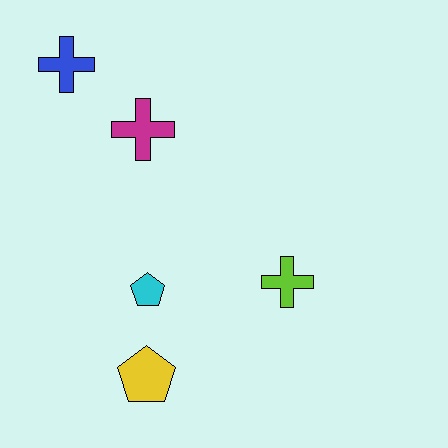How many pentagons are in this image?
There are 2 pentagons.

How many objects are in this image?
There are 5 objects.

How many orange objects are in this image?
There are no orange objects.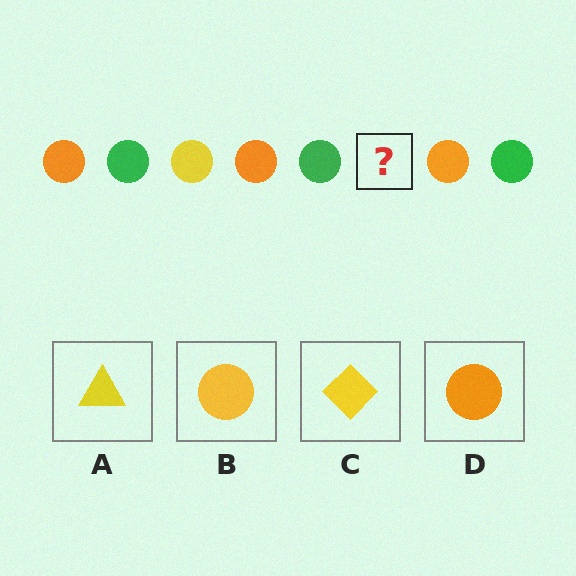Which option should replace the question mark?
Option B.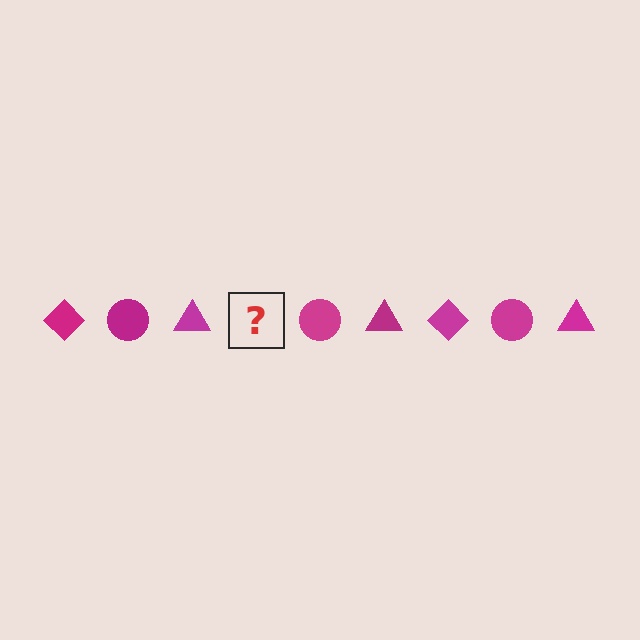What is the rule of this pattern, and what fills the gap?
The rule is that the pattern cycles through diamond, circle, triangle shapes in magenta. The gap should be filled with a magenta diamond.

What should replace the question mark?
The question mark should be replaced with a magenta diamond.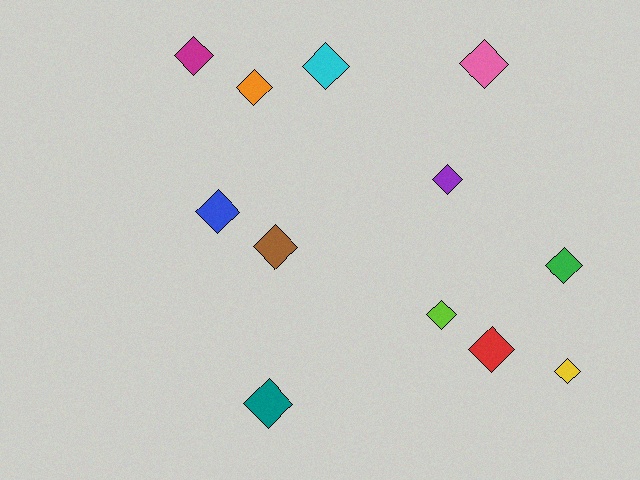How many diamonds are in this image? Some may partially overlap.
There are 12 diamonds.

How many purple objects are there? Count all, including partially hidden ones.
There is 1 purple object.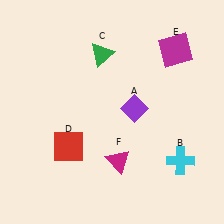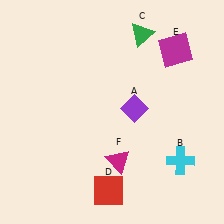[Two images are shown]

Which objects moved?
The objects that moved are: the green triangle (C), the red square (D).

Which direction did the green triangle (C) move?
The green triangle (C) moved right.